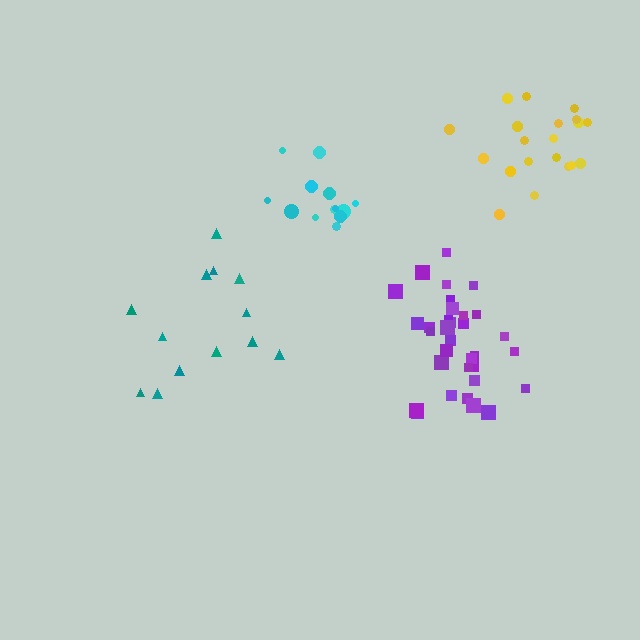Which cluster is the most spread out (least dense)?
Teal.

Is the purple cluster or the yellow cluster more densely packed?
Purple.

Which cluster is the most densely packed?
Cyan.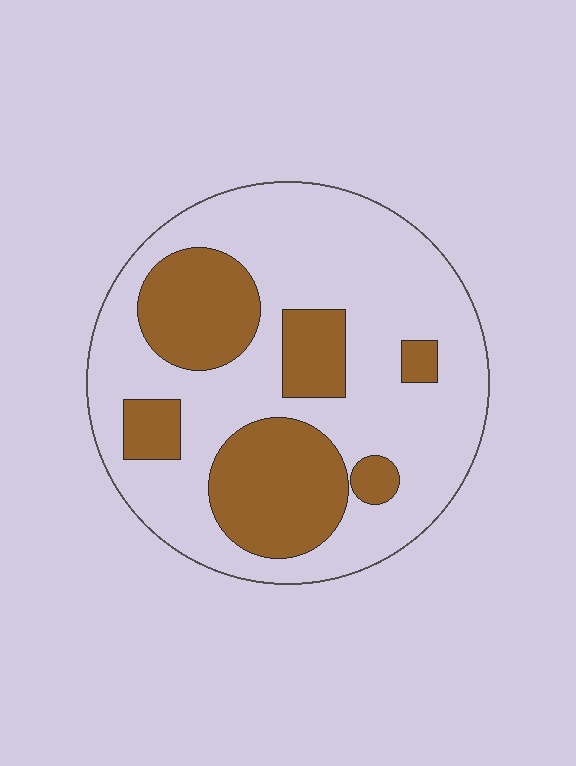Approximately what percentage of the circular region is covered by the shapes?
Approximately 30%.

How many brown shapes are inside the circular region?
6.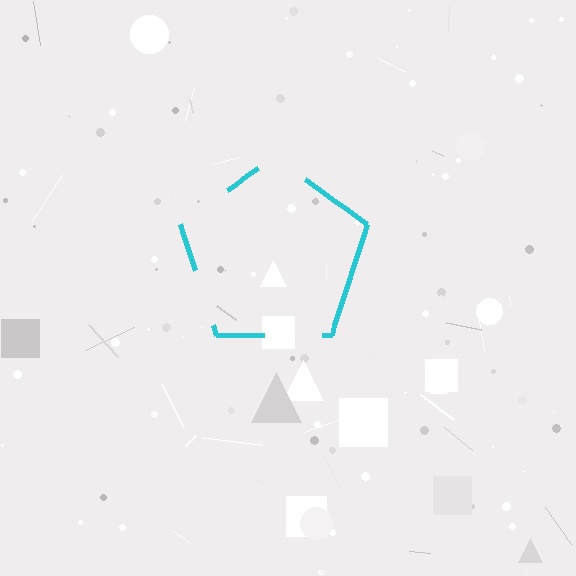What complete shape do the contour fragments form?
The contour fragments form a pentagon.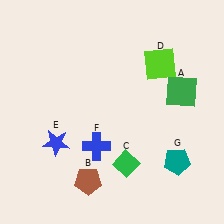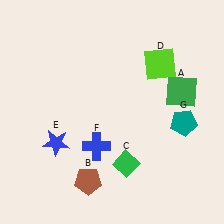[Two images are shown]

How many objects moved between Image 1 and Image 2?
1 object moved between the two images.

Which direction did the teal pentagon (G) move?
The teal pentagon (G) moved up.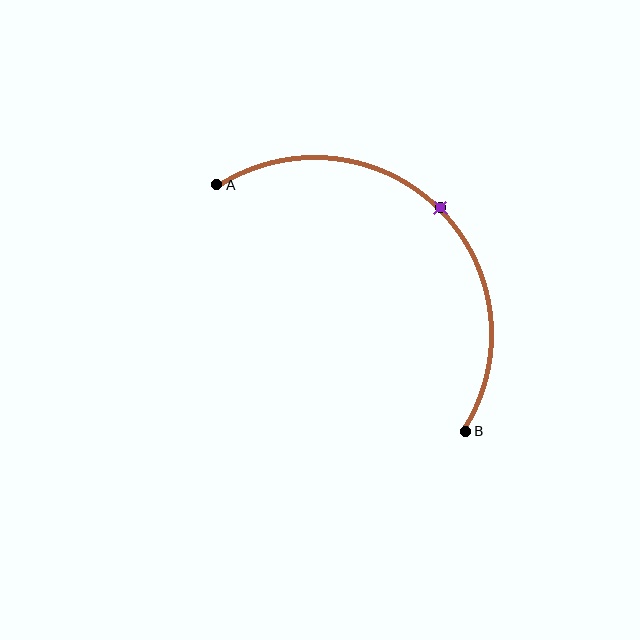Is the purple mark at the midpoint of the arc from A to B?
Yes. The purple mark lies on the arc at equal arc-length from both A and B — it is the arc midpoint.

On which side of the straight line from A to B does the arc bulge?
The arc bulges above and to the right of the straight line connecting A and B.